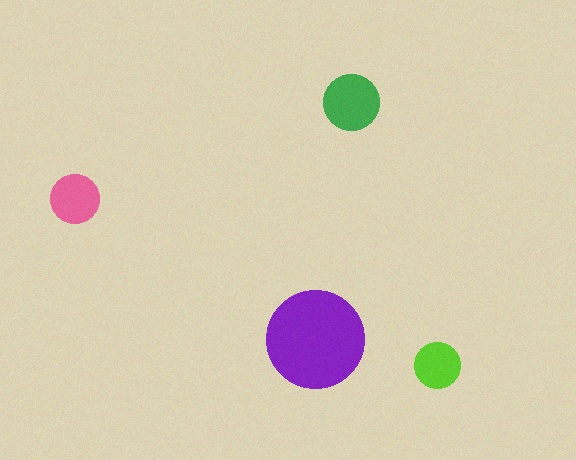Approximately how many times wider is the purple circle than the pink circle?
About 2 times wider.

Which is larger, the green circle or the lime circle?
The green one.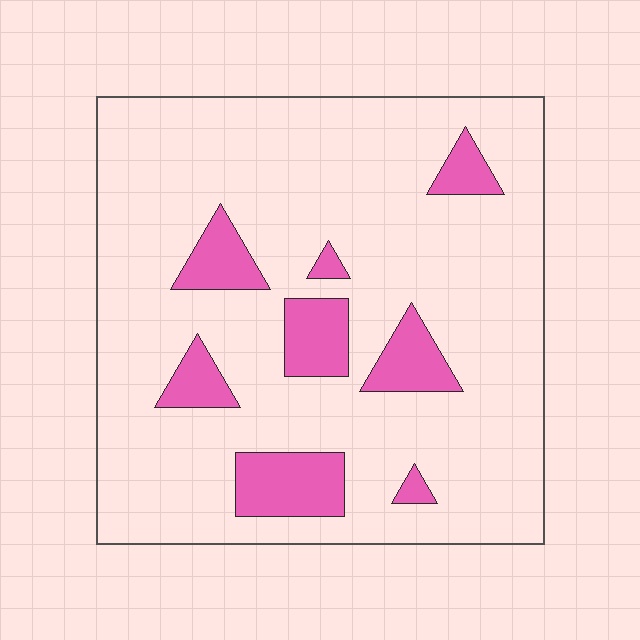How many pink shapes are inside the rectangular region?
8.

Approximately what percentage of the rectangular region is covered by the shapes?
Approximately 15%.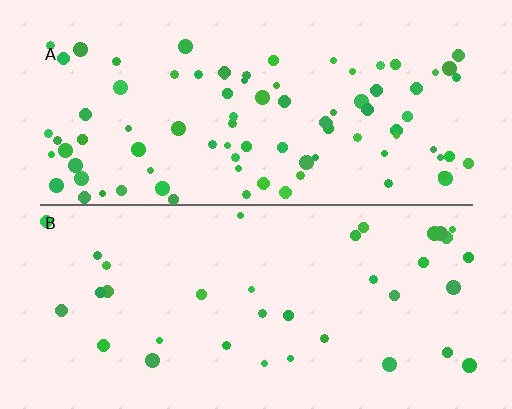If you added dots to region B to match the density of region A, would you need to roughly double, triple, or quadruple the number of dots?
Approximately double.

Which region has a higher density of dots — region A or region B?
A (the top).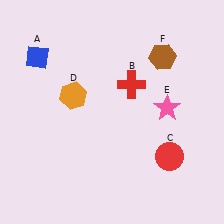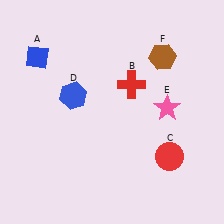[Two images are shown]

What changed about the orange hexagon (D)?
In Image 1, D is orange. In Image 2, it changed to blue.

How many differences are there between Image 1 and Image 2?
There is 1 difference between the two images.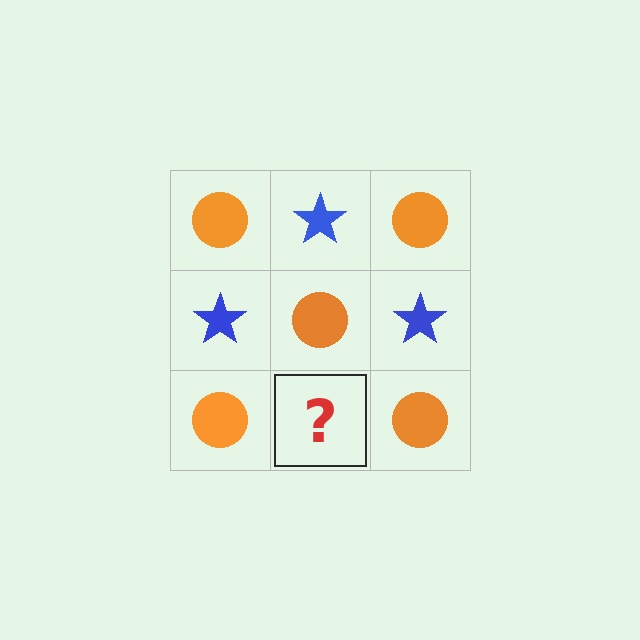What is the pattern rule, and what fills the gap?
The rule is that it alternates orange circle and blue star in a checkerboard pattern. The gap should be filled with a blue star.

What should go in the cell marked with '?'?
The missing cell should contain a blue star.